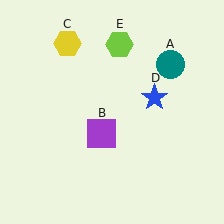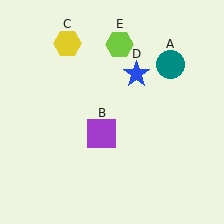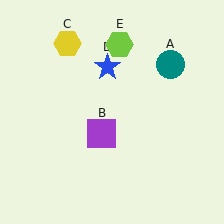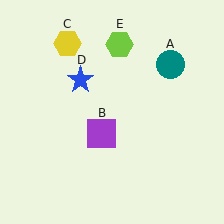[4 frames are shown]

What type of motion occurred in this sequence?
The blue star (object D) rotated counterclockwise around the center of the scene.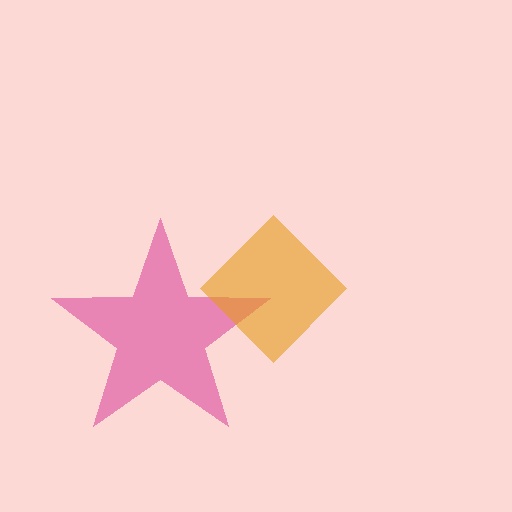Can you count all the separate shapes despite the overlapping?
Yes, there are 2 separate shapes.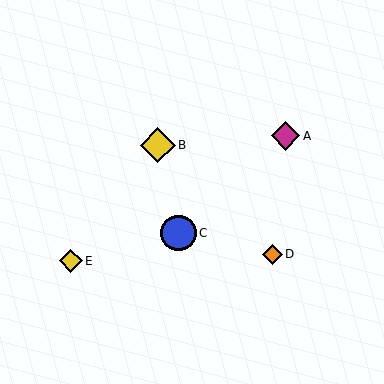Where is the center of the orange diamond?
The center of the orange diamond is at (272, 254).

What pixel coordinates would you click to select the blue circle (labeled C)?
Click at (179, 233) to select the blue circle C.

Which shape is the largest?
The blue circle (labeled C) is the largest.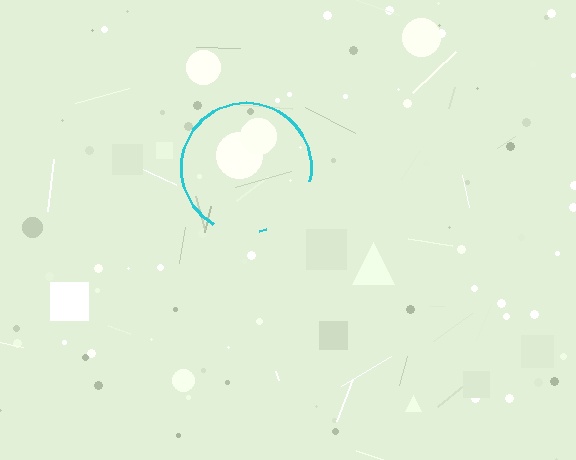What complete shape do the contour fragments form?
The contour fragments form a circle.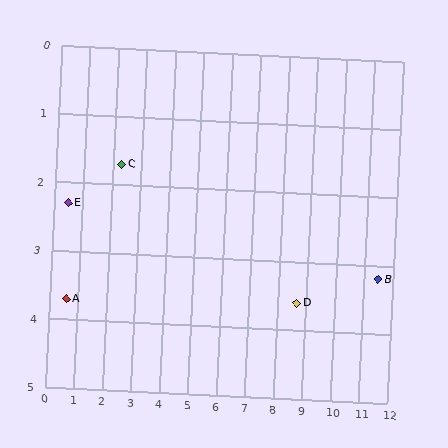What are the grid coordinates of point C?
Point C is at approximately (2.3, 1.7).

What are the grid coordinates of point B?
Point B is at approximately (11.5, 3.2).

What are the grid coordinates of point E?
Point E is at approximately (0.5, 2.3).